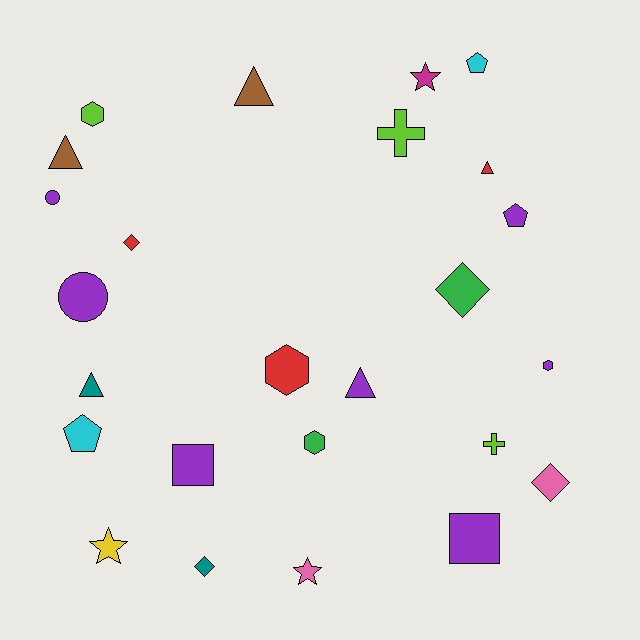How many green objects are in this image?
There are 2 green objects.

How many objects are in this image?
There are 25 objects.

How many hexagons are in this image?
There are 4 hexagons.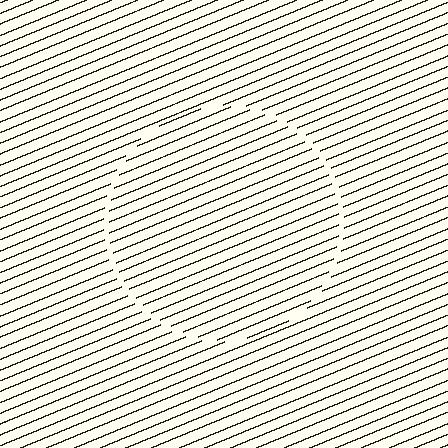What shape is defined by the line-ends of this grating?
An illusory circle. The interior of the shape contains the same grating, shifted by half a period — the contour is defined by the phase discontinuity where line-ends from the inner and outer gratings abut.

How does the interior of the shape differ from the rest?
The interior of the shape contains the same grating, shifted by half a period — the contour is defined by the phase discontinuity where line-ends from the inner and outer gratings abut.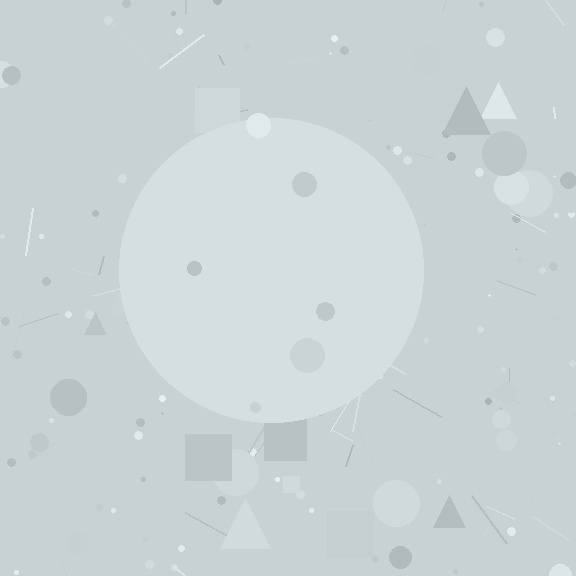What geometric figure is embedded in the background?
A circle is embedded in the background.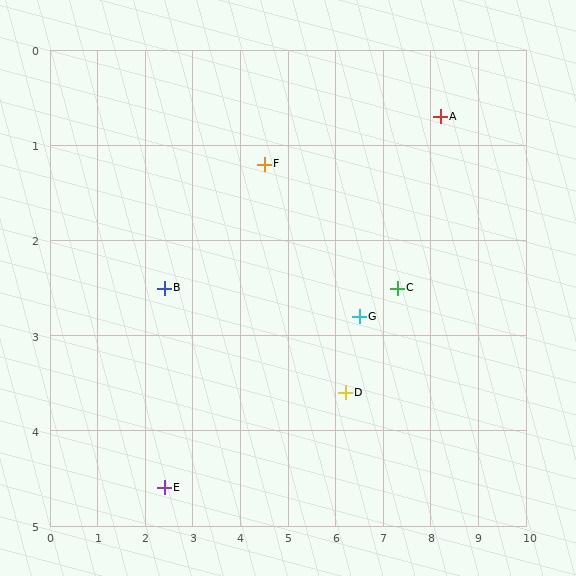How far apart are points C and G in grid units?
Points C and G are about 0.9 grid units apart.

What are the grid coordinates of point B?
Point B is at approximately (2.4, 2.5).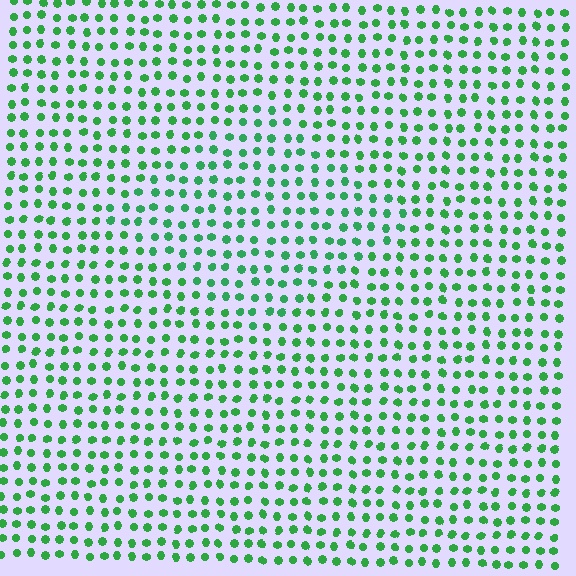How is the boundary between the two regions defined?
The boundary is defined purely by a slight shift in hue (about 13 degrees). Spacing, size, and orientation are identical on both sides.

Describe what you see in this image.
The image is filled with small green elements in a uniform arrangement. A diamond-shaped region is visible where the elements are tinted to a slightly different hue, forming a subtle color boundary.